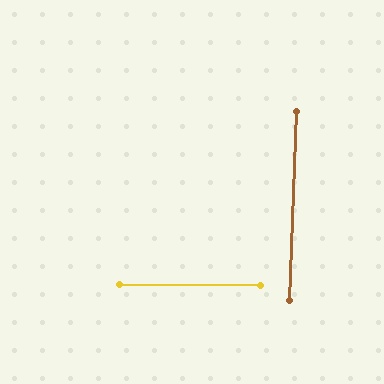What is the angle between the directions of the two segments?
Approximately 88 degrees.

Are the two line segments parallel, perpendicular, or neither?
Perpendicular — they meet at approximately 88°.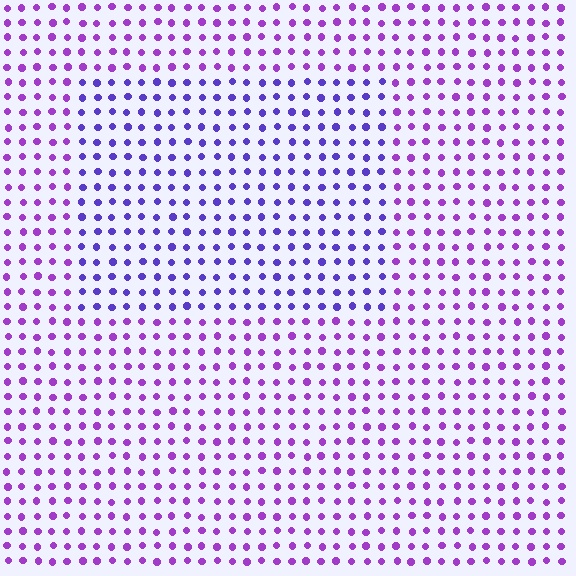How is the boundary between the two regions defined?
The boundary is defined purely by a slight shift in hue (about 31 degrees). Spacing, size, and orientation are identical on both sides.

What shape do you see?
I see a rectangle.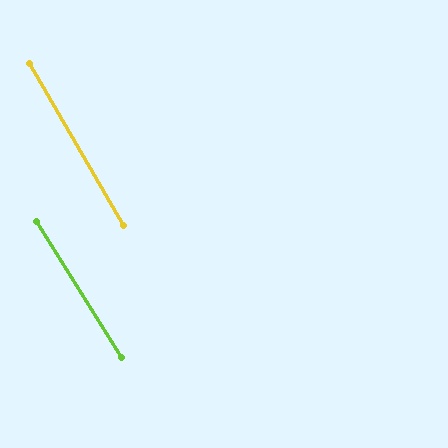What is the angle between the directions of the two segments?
Approximately 2 degrees.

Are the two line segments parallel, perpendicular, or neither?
Parallel — their directions differ by only 2.0°.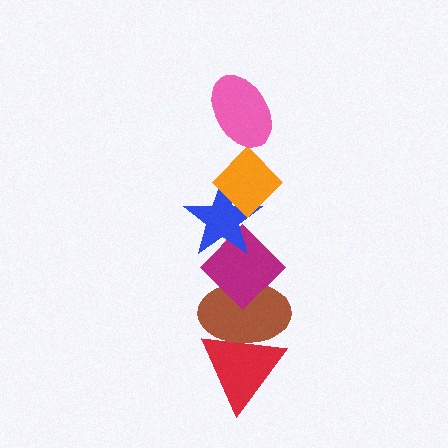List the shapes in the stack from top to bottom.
From top to bottom: the pink ellipse, the orange diamond, the blue star, the magenta diamond, the brown ellipse, the red triangle.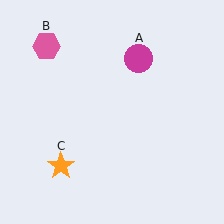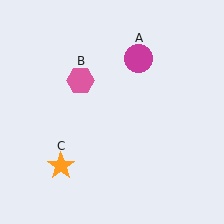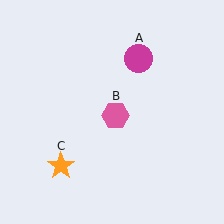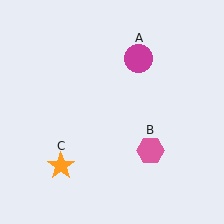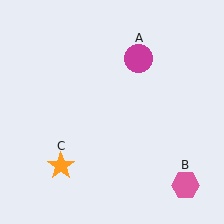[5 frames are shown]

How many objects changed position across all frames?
1 object changed position: pink hexagon (object B).